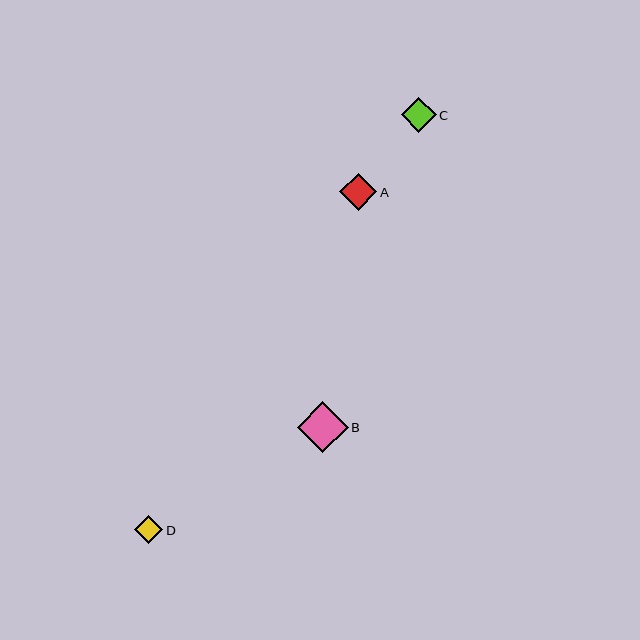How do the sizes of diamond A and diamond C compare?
Diamond A and diamond C are approximately the same size.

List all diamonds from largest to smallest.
From largest to smallest: B, A, C, D.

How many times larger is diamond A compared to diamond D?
Diamond A is approximately 1.3 times the size of diamond D.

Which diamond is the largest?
Diamond B is the largest with a size of approximately 51 pixels.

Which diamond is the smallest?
Diamond D is the smallest with a size of approximately 28 pixels.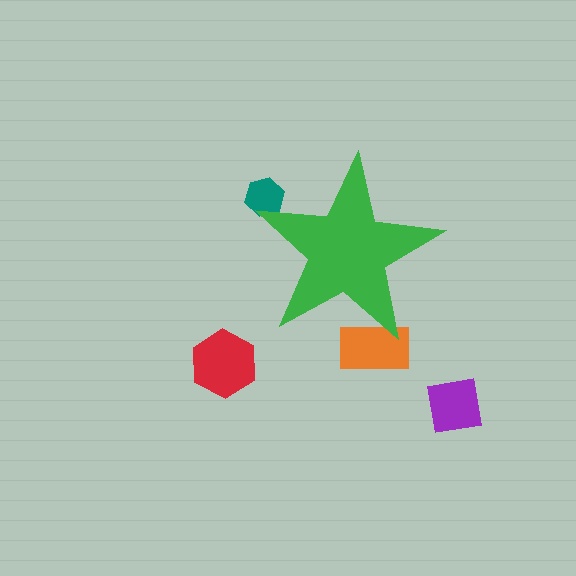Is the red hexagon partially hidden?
No, the red hexagon is fully visible.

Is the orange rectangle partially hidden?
Yes, the orange rectangle is partially hidden behind the green star.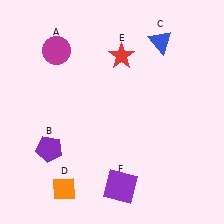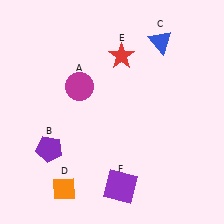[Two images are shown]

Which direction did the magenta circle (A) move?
The magenta circle (A) moved down.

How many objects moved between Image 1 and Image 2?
1 object moved between the two images.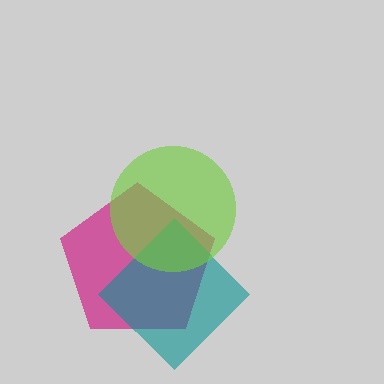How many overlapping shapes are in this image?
There are 3 overlapping shapes in the image.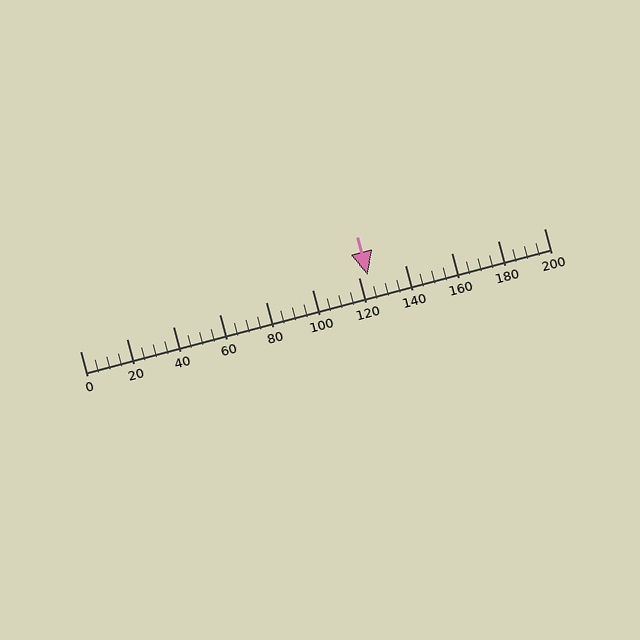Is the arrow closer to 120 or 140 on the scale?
The arrow is closer to 120.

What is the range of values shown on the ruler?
The ruler shows values from 0 to 200.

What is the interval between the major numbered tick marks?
The major tick marks are spaced 20 units apart.